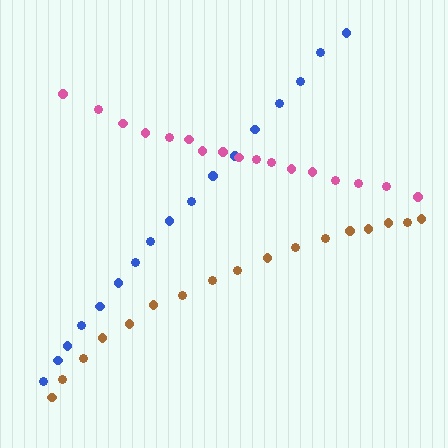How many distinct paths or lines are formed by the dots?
There are 3 distinct paths.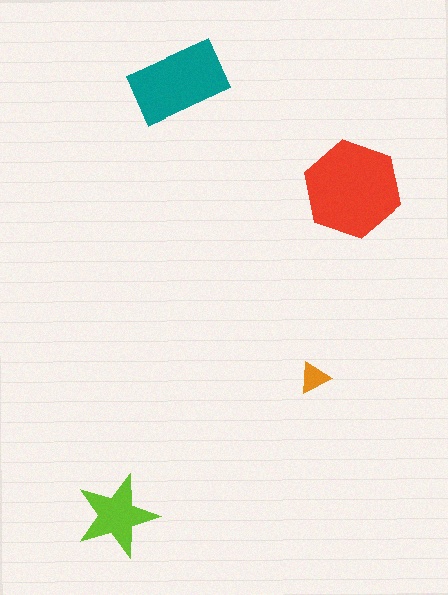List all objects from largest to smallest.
The red hexagon, the teal rectangle, the lime star, the orange triangle.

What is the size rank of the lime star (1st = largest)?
3rd.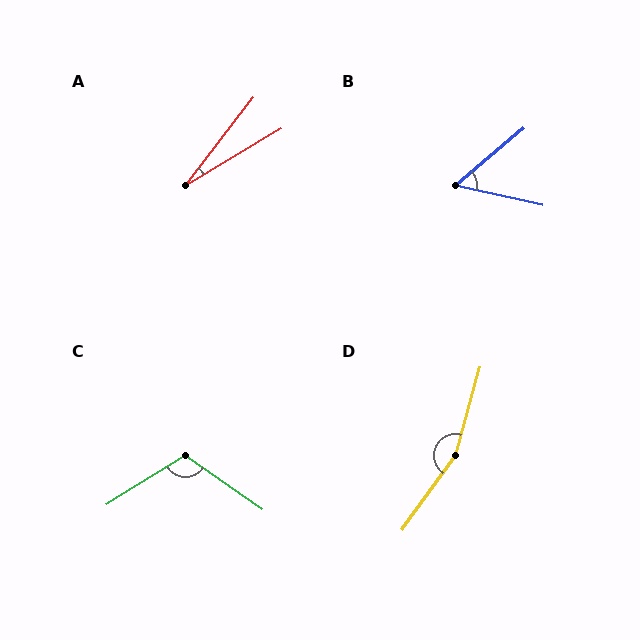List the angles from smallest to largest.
A (22°), B (53°), C (113°), D (160°).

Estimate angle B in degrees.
Approximately 53 degrees.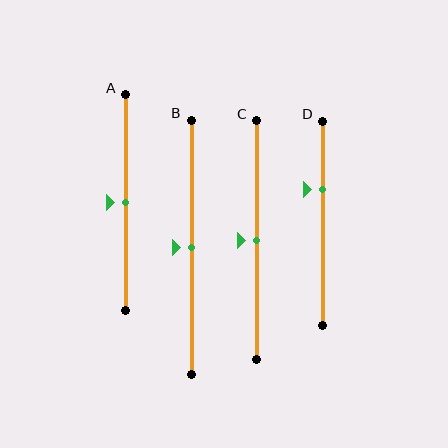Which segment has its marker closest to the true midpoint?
Segment A has its marker closest to the true midpoint.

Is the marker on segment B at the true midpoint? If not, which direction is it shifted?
Yes, the marker on segment B is at the true midpoint.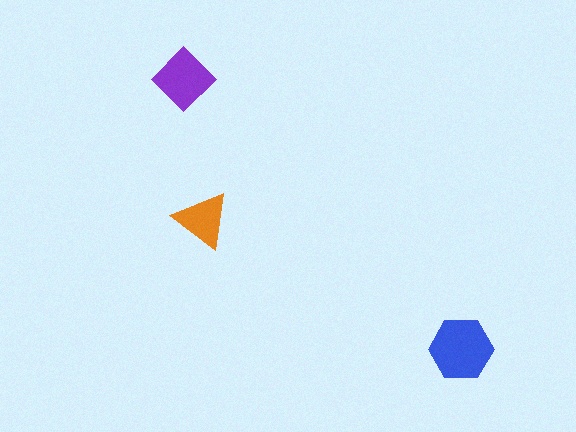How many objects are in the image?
There are 3 objects in the image.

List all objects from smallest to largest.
The orange triangle, the purple diamond, the blue hexagon.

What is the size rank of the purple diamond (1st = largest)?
2nd.